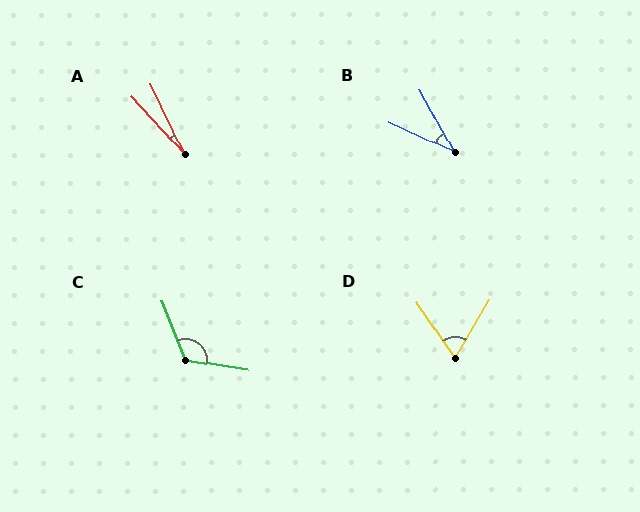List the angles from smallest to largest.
A (17°), B (37°), D (65°), C (121°).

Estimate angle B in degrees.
Approximately 37 degrees.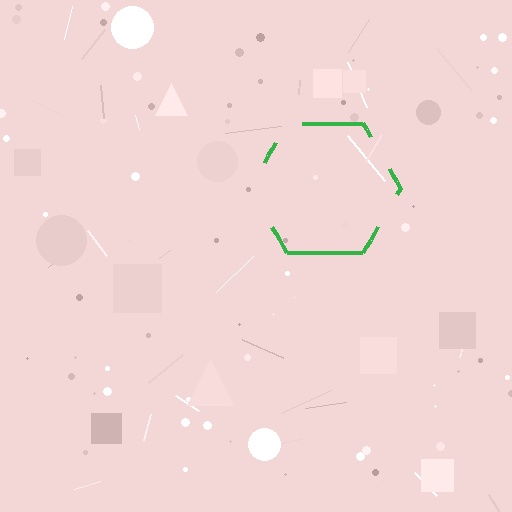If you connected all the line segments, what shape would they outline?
They would outline a hexagon.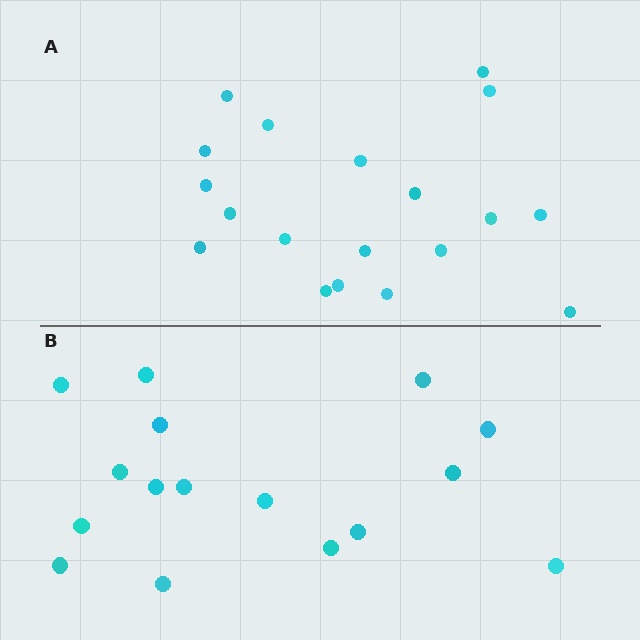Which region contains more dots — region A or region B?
Region A (the top region) has more dots.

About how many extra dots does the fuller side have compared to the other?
Region A has just a few more — roughly 2 or 3 more dots than region B.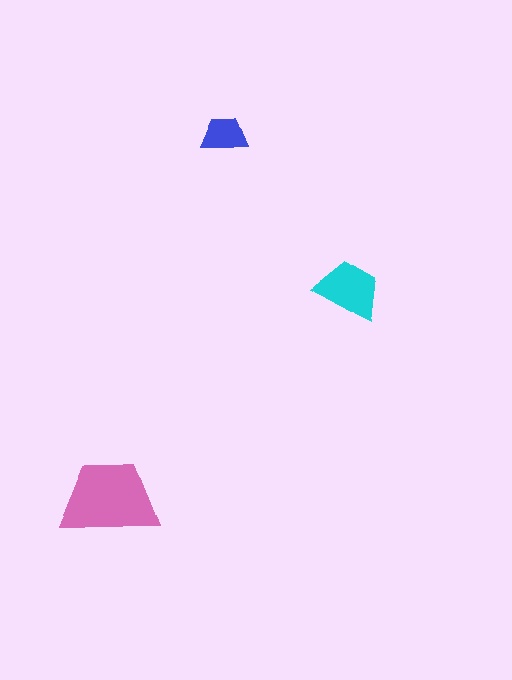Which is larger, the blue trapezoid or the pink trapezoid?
The pink one.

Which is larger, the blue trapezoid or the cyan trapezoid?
The cyan one.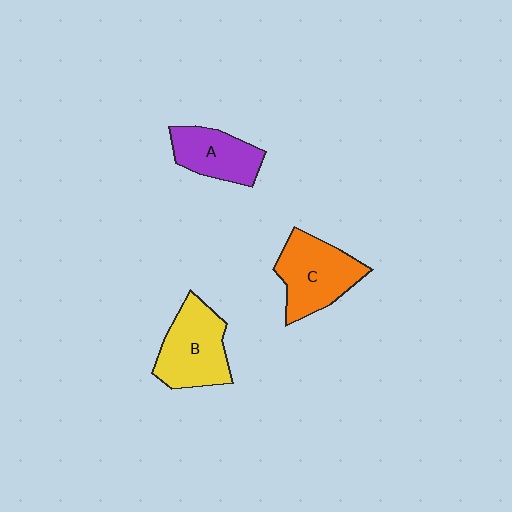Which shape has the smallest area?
Shape A (purple).